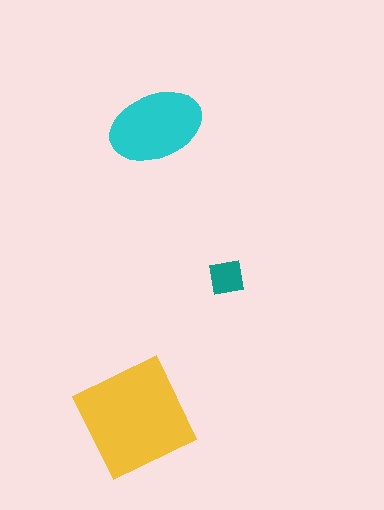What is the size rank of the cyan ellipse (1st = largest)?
2nd.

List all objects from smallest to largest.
The teal square, the cyan ellipse, the yellow square.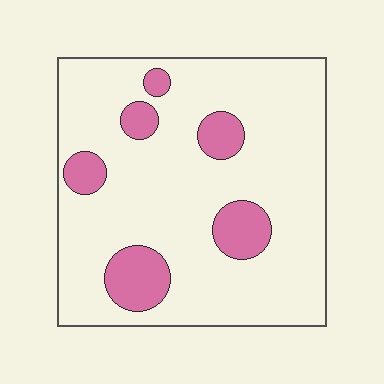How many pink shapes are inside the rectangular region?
6.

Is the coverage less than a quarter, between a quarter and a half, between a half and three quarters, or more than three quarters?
Less than a quarter.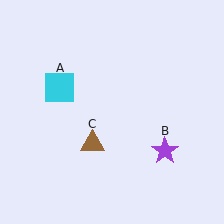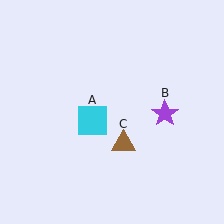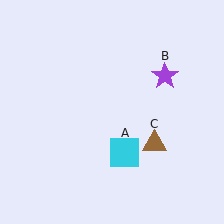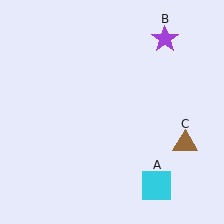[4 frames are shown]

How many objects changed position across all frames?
3 objects changed position: cyan square (object A), purple star (object B), brown triangle (object C).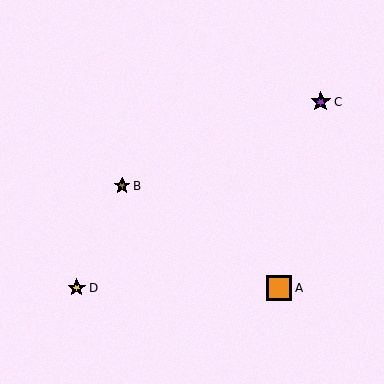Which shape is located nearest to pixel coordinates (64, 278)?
The yellow star (labeled D) at (77, 288) is nearest to that location.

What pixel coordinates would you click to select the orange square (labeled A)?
Click at (279, 288) to select the orange square A.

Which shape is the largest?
The orange square (labeled A) is the largest.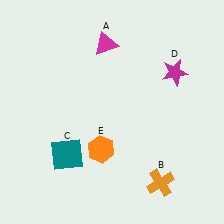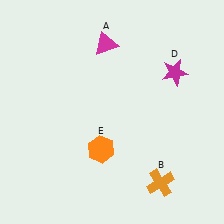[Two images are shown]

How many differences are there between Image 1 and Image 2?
There is 1 difference between the two images.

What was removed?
The teal square (C) was removed in Image 2.